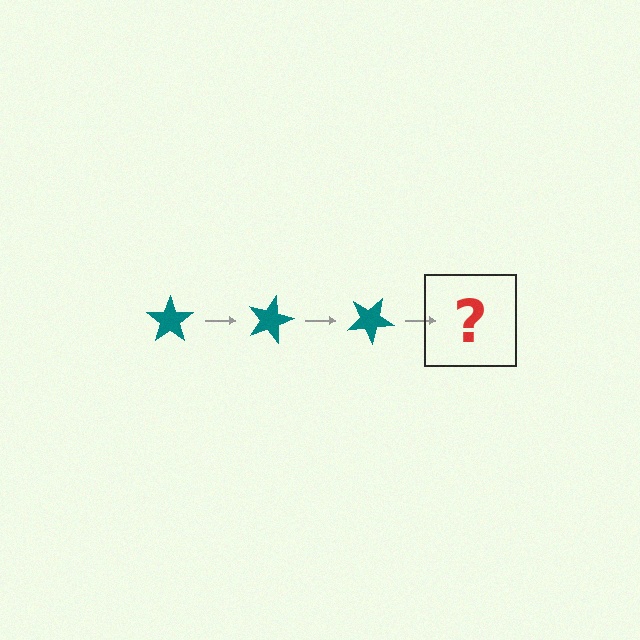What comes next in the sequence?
The next element should be a teal star rotated 45 degrees.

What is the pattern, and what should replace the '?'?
The pattern is that the star rotates 15 degrees each step. The '?' should be a teal star rotated 45 degrees.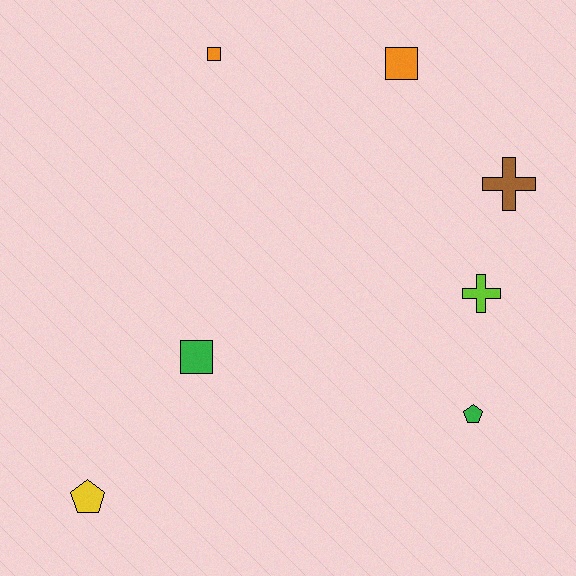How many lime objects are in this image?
There is 1 lime object.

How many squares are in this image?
There are 3 squares.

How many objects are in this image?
There are 7 objects.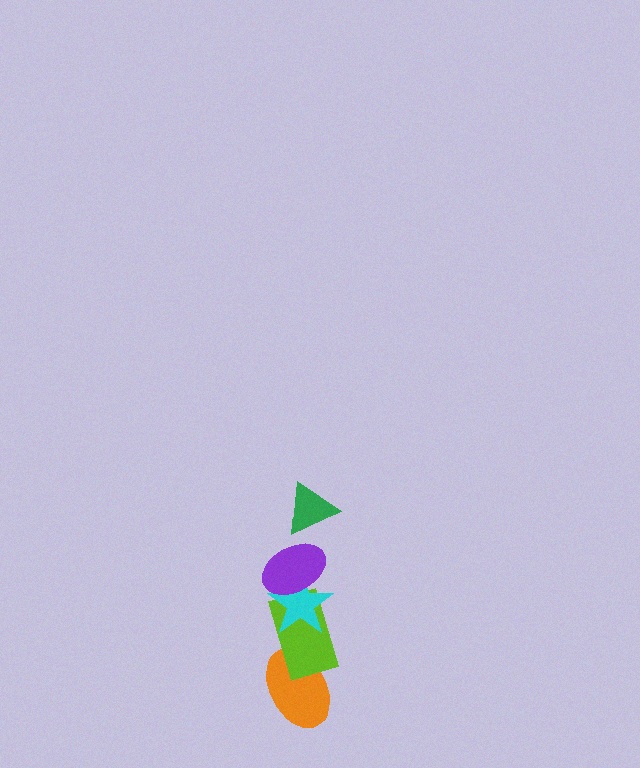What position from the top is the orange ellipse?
The orange ellipse is 5th from the top.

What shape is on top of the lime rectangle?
The cyan star is on top of the lime rectangle.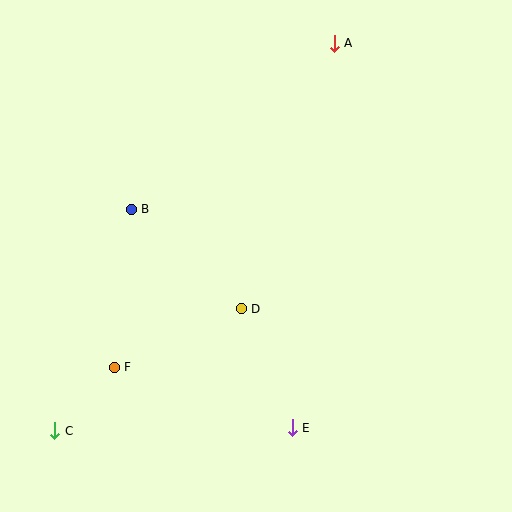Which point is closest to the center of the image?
Point D at (241, 309) is closest to the center.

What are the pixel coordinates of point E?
Point E is at (292, 428).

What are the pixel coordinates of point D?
Point D is at (241, 309).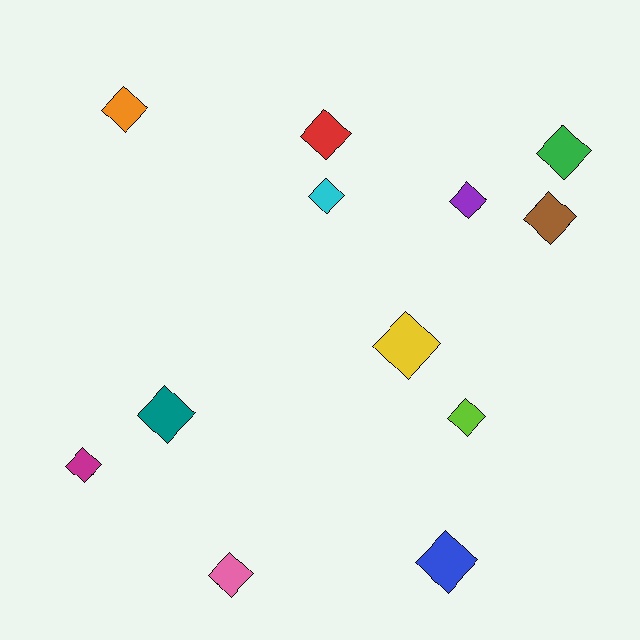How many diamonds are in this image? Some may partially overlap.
There are 12 diamonds.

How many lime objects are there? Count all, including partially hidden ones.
There is 1 lime object.